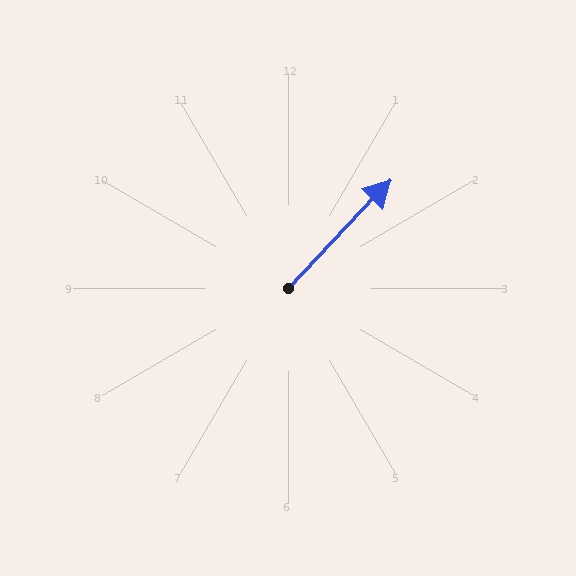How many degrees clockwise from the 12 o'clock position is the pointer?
Approximately 43 degrees.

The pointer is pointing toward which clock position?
Roughly 1 o'clock.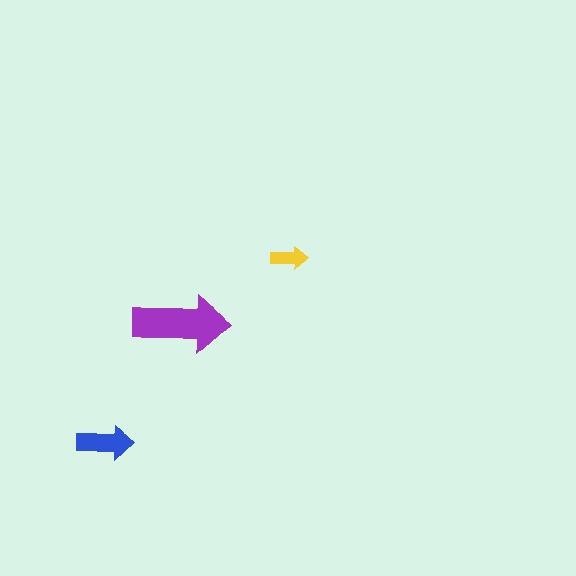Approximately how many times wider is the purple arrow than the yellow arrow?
About 2.5 times wider.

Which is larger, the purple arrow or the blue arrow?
The purple one.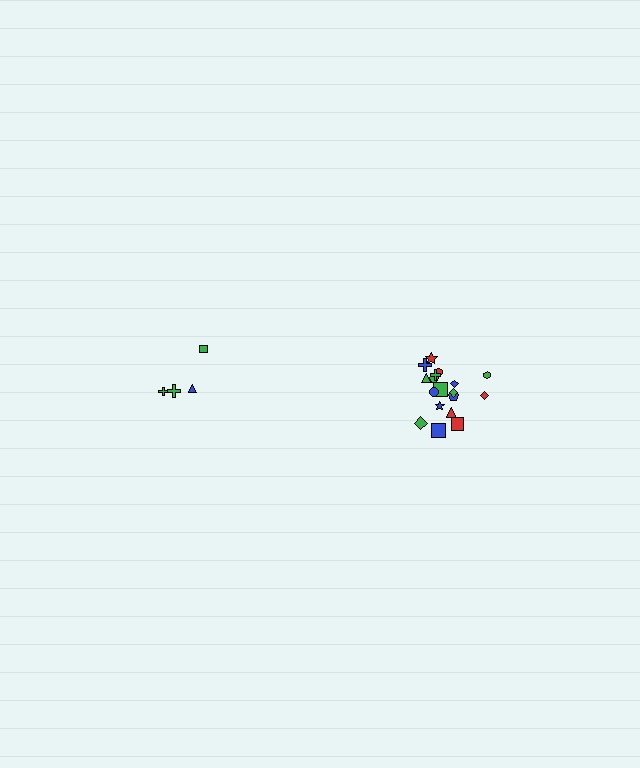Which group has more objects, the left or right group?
The right group.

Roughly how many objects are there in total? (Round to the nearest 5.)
Roughly 20 objects in total.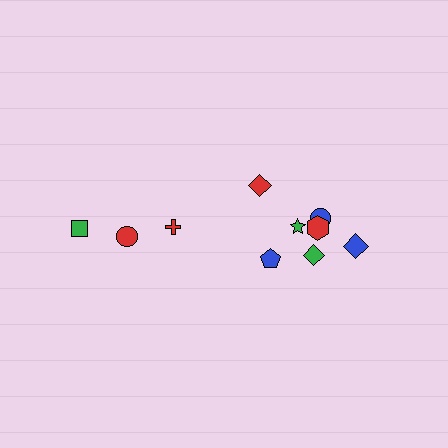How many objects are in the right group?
There are 8 objects.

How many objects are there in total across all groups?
There are 11 objects.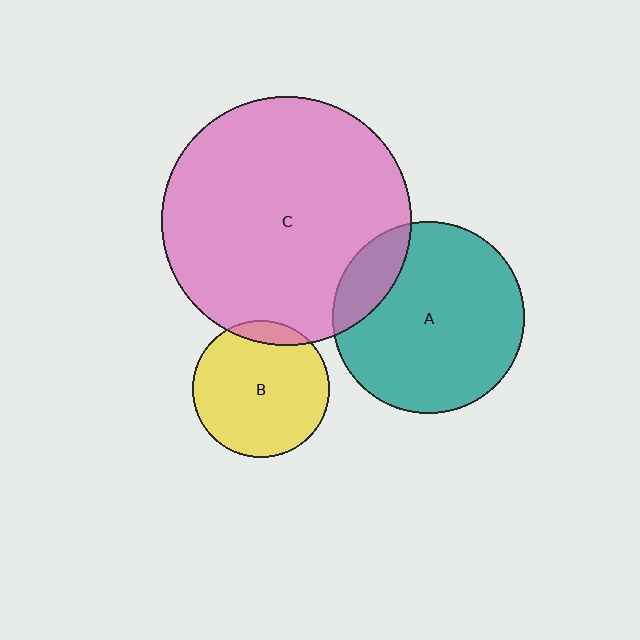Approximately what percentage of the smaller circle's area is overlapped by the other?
Approximately 10%.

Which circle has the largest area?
Circle C (pink).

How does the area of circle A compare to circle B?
Approximately 2.0 times.